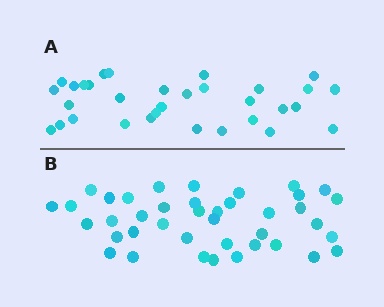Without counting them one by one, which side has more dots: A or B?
Region B (the bottom region) has more dots.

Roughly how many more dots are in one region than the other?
Region B has roughly 8 or so more dots than region A.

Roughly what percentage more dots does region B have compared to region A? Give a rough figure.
About 25% more.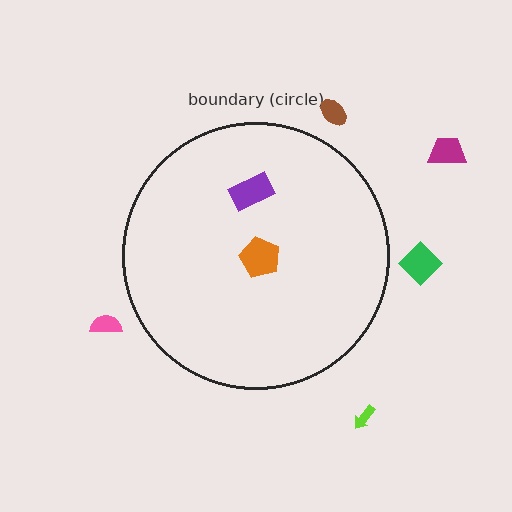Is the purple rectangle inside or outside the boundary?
Inside.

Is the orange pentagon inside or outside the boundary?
Inside.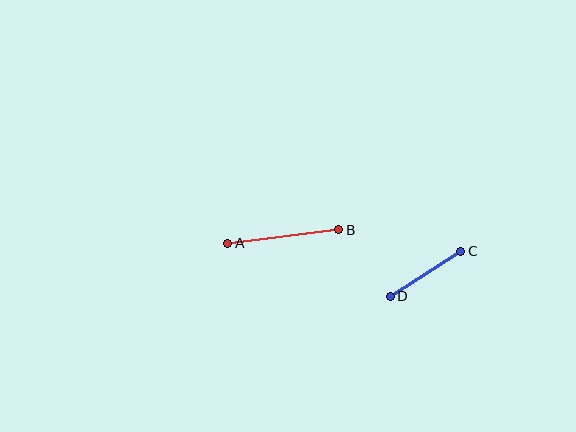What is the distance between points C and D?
The distance is approximately 84 pixels.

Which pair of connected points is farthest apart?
Points A and B are farthest apart.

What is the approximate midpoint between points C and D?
The midpoint is at approximately (425, 274) pixels.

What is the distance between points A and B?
The distance is approximately 112 pixels.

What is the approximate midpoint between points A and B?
The midpoint is at approximately (283, 236) pixels.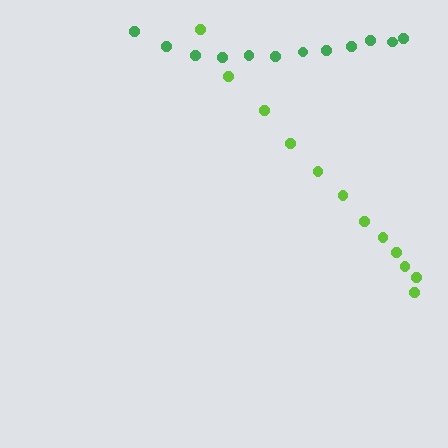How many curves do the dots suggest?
There are 2 distinct paths.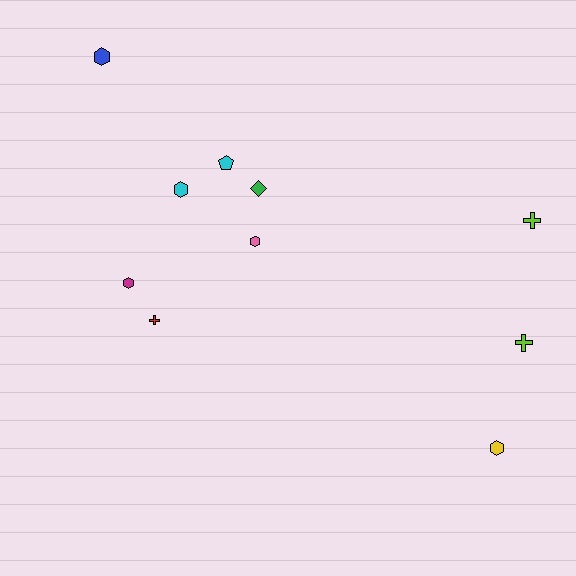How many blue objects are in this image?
There is 1 blue object.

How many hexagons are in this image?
There are 5 hexagons.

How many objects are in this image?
There are 10 objects.